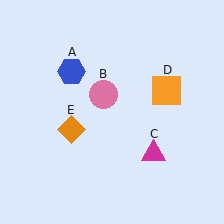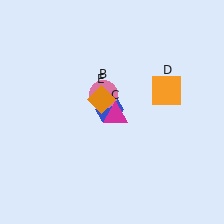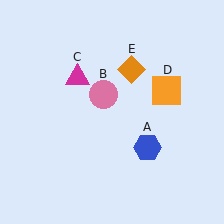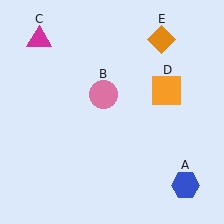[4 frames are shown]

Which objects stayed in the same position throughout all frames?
Pink circle (object B) and orange square (object D) remained stationary.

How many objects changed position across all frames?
3 objects changed position: blue hexagon (object A), magenta triangle (object C), orange diamond (object E).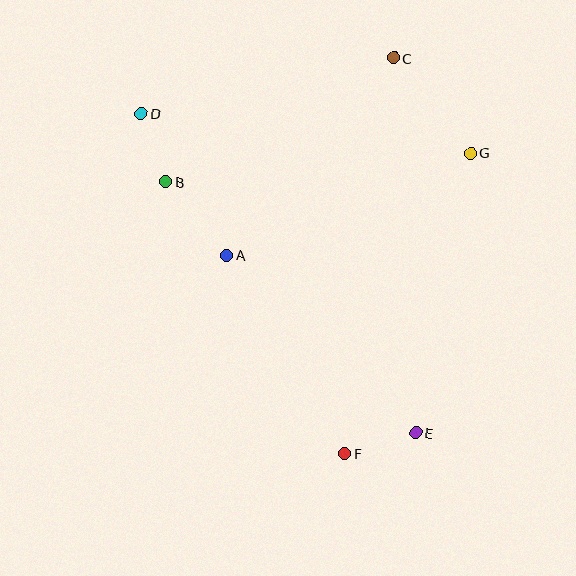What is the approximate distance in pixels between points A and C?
The distance between A and C is approximately 259 pixels.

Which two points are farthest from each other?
Points D and E are farthest from each other.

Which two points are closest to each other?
Points B and D are closest to each other.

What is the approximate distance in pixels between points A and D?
The distance between A and D is approximately 166 pixels.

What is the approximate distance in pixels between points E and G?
The distance between E and G is approximately 285 pixels.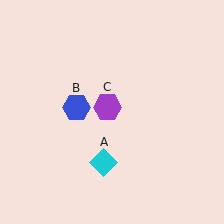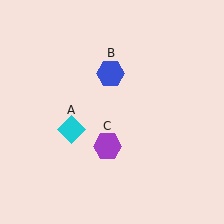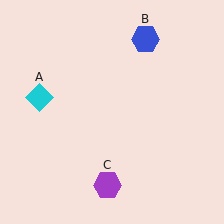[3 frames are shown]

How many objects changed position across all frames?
3 objects changed position: cyan diamond (object A), blue hexagon (object B), purple hexagon (object C).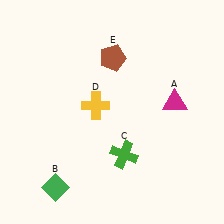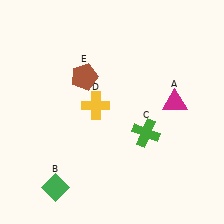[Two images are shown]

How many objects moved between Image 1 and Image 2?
2 objects moved between the two images.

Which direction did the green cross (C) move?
The green cross (C) moved right.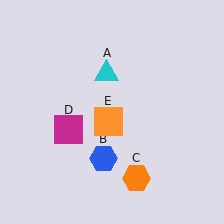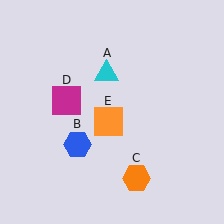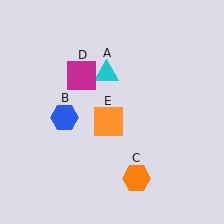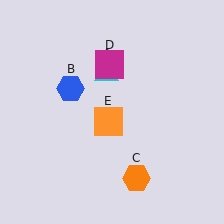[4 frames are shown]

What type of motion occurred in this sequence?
The blue hexagon (object B), magenta square (object D) rotated clockwise around the center of the scene.